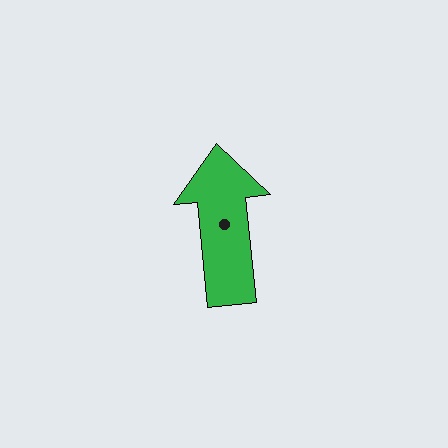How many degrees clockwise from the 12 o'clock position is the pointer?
Approximately 354 degrees.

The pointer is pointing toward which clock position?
Roughly 12 o'clock.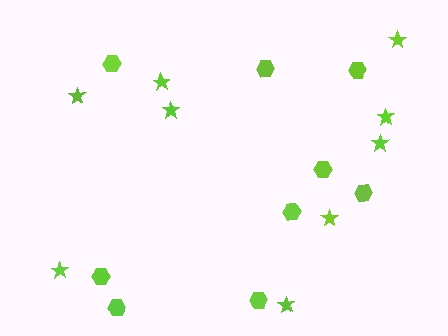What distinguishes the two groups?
There are 2 groups: one group of hexagons (9) and one group of stars (9).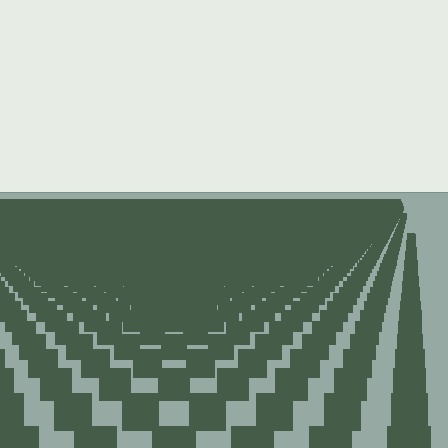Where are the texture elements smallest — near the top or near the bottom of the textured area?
Near the top.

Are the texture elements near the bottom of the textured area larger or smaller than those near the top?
Larger. Near the bottom, elements are closer to the viewer and appear at a bigger on-screen size.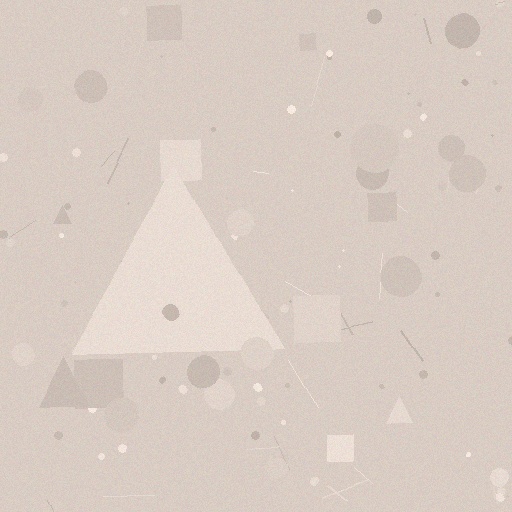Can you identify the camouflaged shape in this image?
The camouflaged shape is a triangle.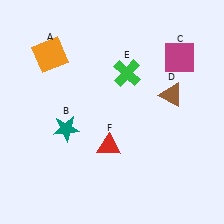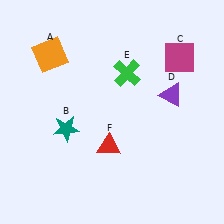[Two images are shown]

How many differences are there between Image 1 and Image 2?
There is 1 difference between the two images.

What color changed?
The triangle (D) changed from brown in Image 1 to purple in Image 2.